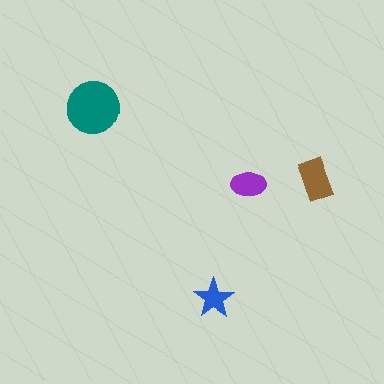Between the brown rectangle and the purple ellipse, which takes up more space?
The brown rectangle.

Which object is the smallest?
The blue star.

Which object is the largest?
The teal circle.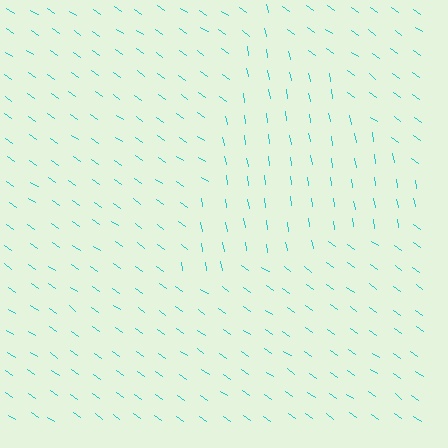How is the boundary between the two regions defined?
The boundary is defined purely by a change in line orientation (approximately 45 degrees difference). All lines are the same color and thickness.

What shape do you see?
I see a triangle.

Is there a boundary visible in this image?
Yes, there is a texture boundary formed by a change in line orientation.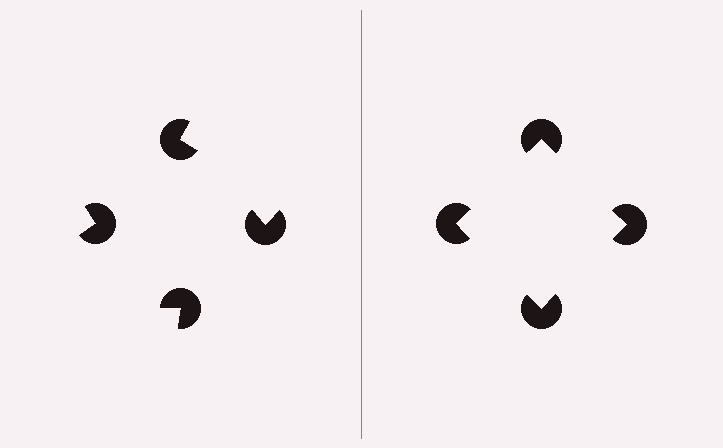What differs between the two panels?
The pac-man discs are positioned identically on both sides; only the wedge orientations differ. On the right they align to a square; on the left they are misaligned.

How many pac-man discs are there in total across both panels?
8 — 4 on each side.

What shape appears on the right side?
An illusory square.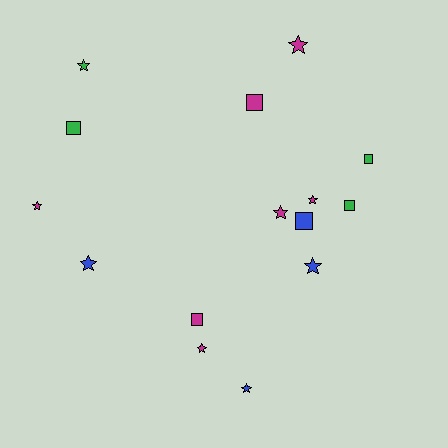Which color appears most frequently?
Magenta, with 7 objects.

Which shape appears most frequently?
Star, with 9 objects.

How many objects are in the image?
There are 15 objects.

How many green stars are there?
There is 1 green star.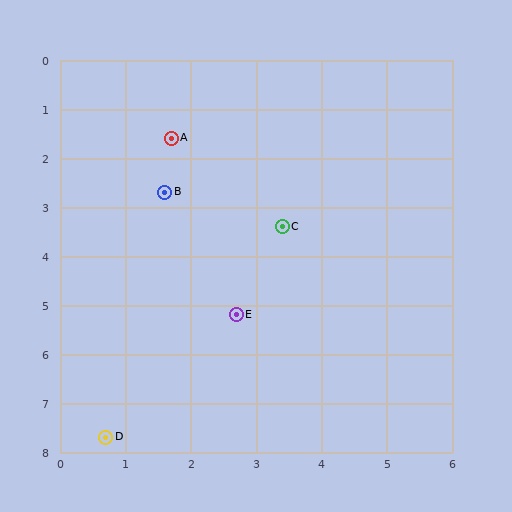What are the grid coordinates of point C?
Point C is at approximately (3.4, 3.4).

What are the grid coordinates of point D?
Point D is at approximately (0.7, 7.7).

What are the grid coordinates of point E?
Point E is at approximately (2.7, 5.2).